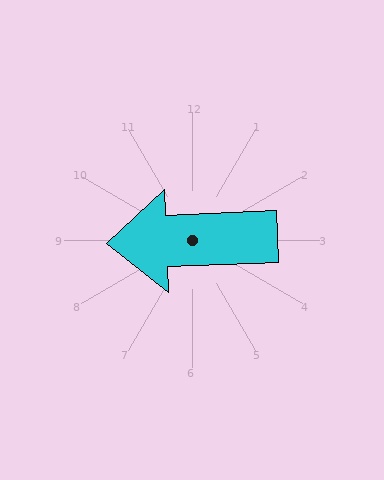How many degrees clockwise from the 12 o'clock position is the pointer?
Approximately 268 degrees.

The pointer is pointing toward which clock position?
Roughly 9 o'clock.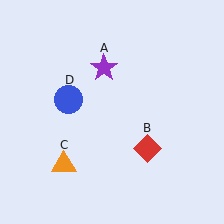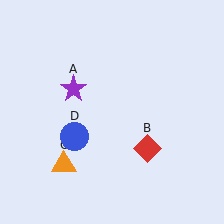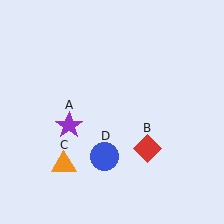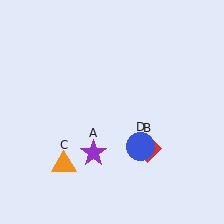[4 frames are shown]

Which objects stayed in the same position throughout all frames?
Red diamond (object B) and orange triangle (object C) remained stationary.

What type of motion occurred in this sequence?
The purple star (object A), blue circle (object D) rotated counterclockwise around the center of the scene.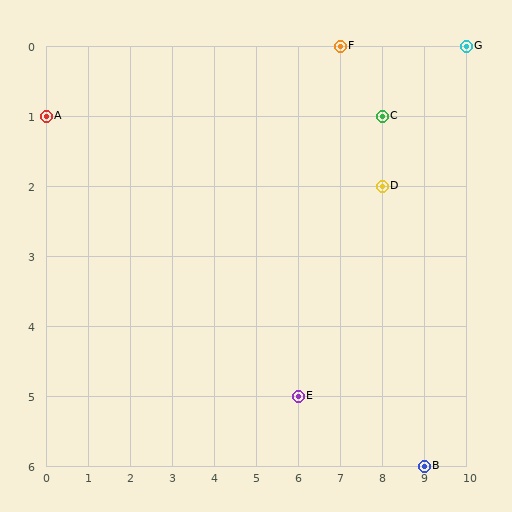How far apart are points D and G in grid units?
Points D and G are 2 columns and 2 rows apart (about 2.8 grid units diagonally).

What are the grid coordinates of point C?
Point C is at grid coordinates (8, 1).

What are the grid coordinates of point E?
Point E is at grid coordinates (6, 5).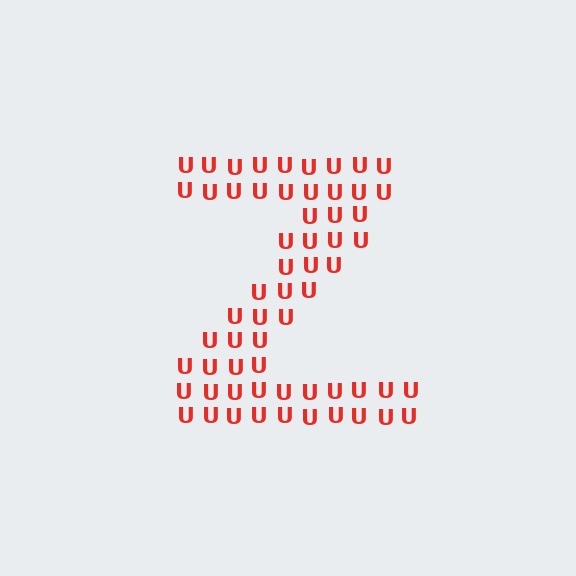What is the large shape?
The large shape is the letter Z.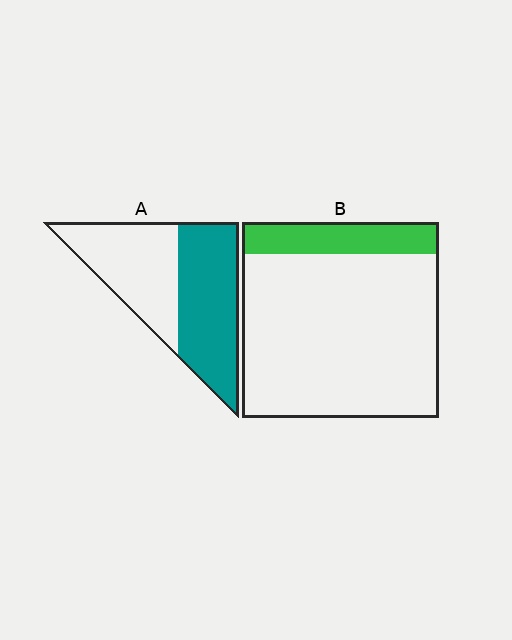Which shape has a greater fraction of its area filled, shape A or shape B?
Shape A.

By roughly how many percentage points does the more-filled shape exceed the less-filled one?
By roughly 35 percentage points (A over B).